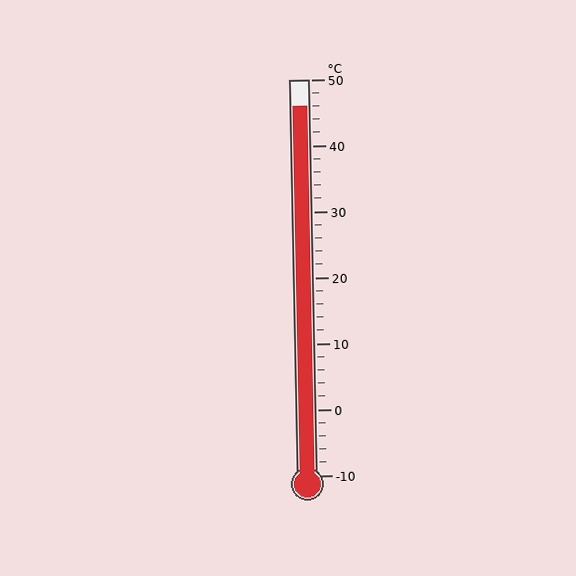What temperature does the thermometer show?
The thermometer shows approximately 46°C.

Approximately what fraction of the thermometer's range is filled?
The thermometer is filled to approximately 95% of its range.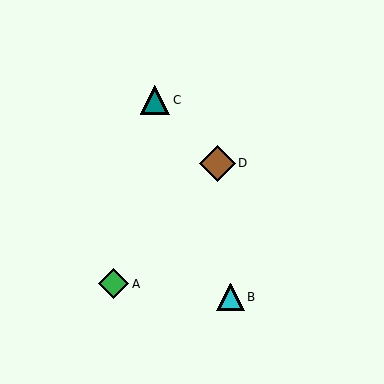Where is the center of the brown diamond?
The center of the brown diamond is at (218, 163).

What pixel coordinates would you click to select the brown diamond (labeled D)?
Click at (218, 163) to select the brown diamond D.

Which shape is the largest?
The brown diamond (labeled D) is the largest.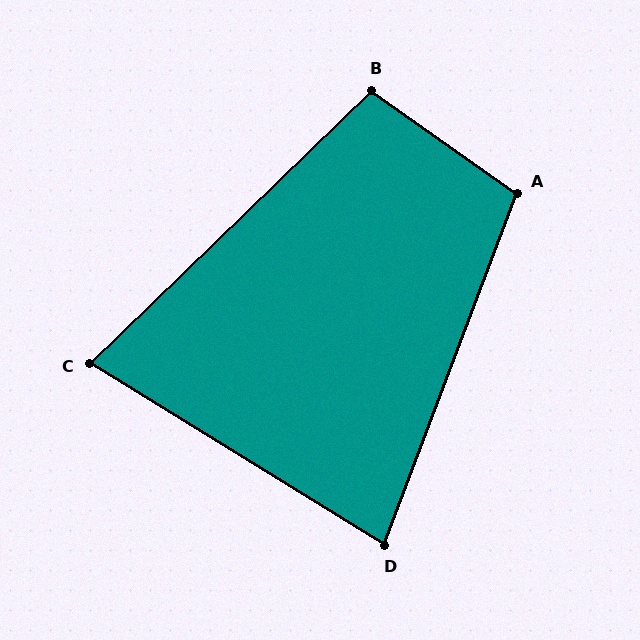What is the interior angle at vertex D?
Approximately 79 degrees (acute).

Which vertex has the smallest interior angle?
C, at approximately 76 degrees.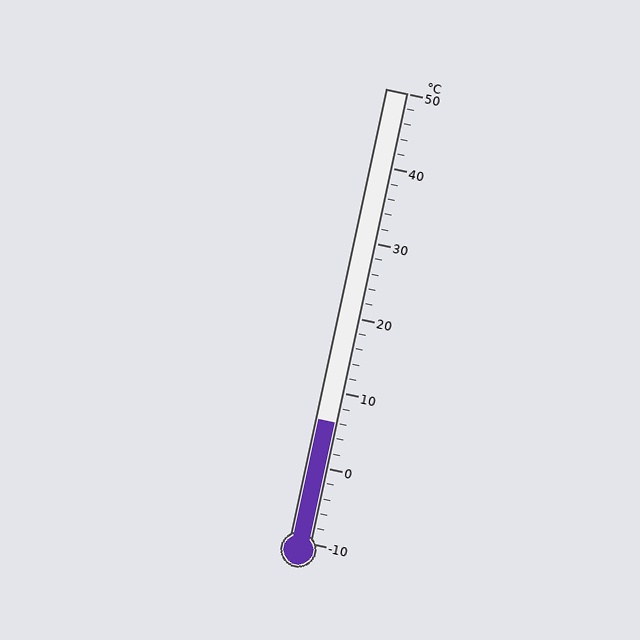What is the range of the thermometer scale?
The thermometer scale ranges from -10°C to 50°C.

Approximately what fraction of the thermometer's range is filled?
The thermometer is filled to approximately 25% of its range.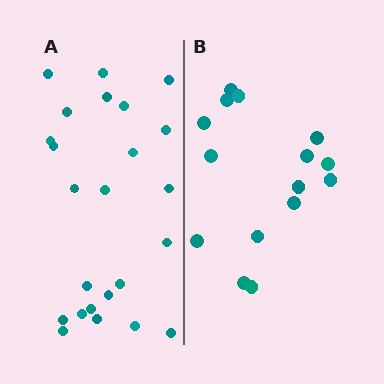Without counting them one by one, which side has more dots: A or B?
Region A (the left region) has more dots.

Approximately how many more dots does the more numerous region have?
Region A has roughly 8 or so more dots than region B.